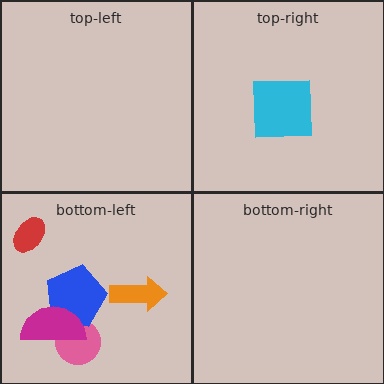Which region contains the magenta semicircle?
The bottom-left region.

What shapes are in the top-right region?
The cyan square.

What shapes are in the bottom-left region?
The red ellipse, the pink circle, the orange arrow, the blue pentagon, the magenta semicircle.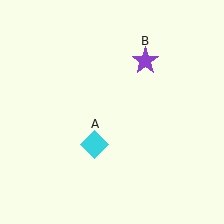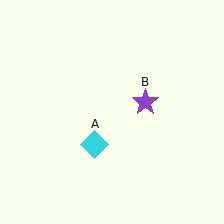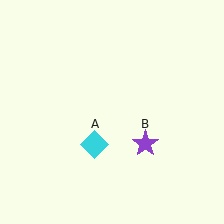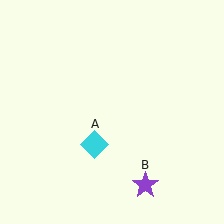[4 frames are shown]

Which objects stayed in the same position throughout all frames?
Cyan diamond (object A) remained stationary.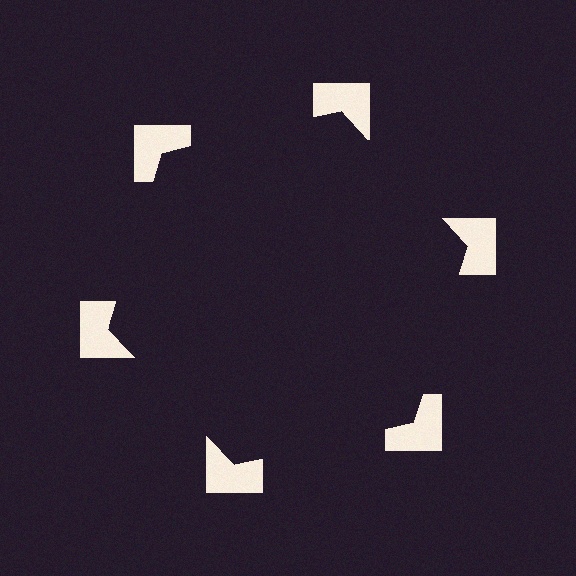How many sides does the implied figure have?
6 sides.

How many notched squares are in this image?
There are 6 — one at each vertex of the illusory hexagon.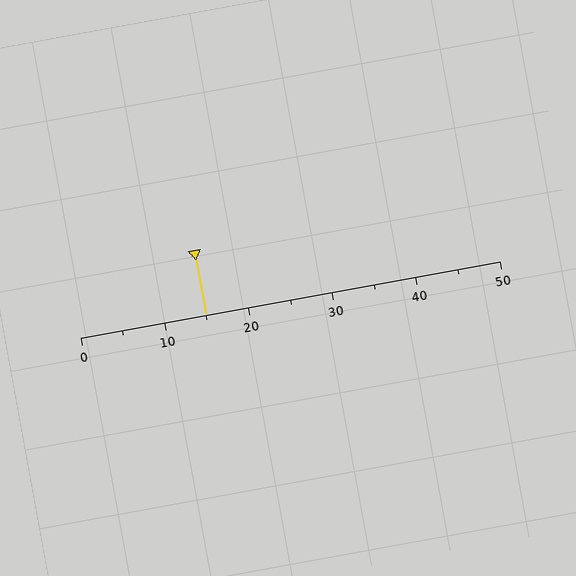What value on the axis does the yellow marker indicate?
The marker indicates approximately 15.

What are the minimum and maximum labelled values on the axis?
The axis runs from 0 to 50.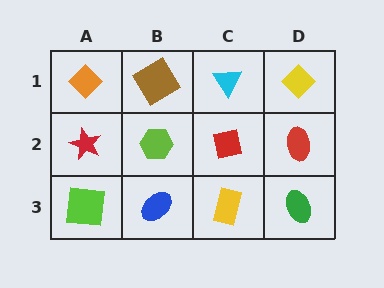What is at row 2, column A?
A red star.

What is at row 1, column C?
A cyan triangle.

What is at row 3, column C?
A yellow rectangle.